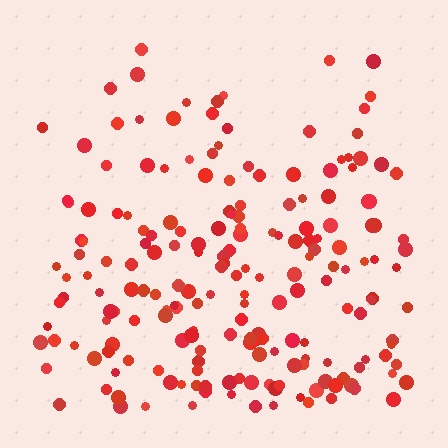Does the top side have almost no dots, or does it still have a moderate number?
Still a moderate number, just noticeably fewer than the bottom.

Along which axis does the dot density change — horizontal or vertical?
Vertical.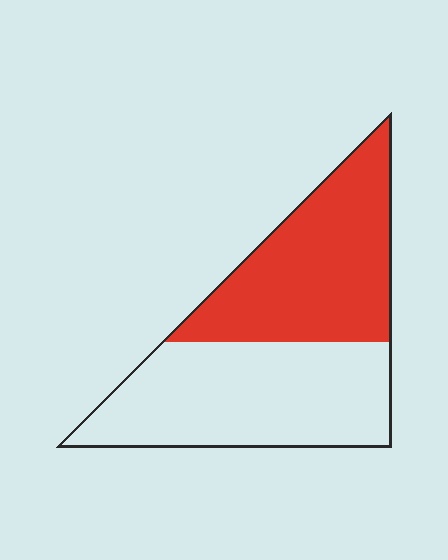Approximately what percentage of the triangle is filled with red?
Approximately 45%.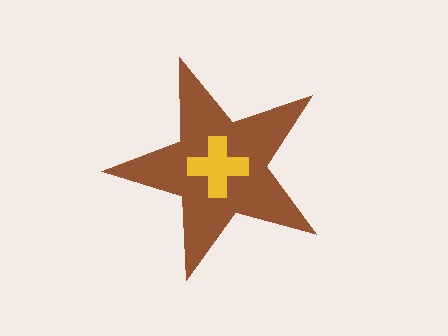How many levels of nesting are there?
2.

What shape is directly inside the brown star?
The yellow cross.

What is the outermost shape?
The brown star.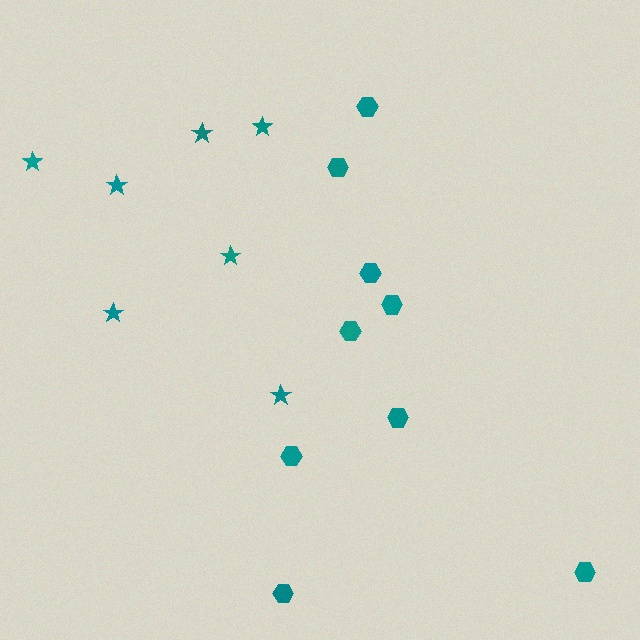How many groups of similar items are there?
There are 2 groups: one group of hexagons (9) and one group of stars (7).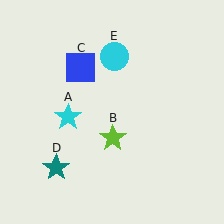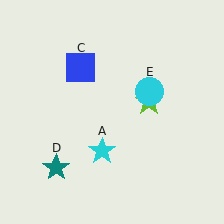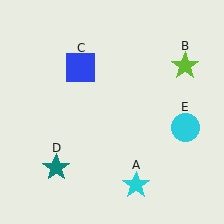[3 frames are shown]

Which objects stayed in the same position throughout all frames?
Blue square (object C) and teal star (object D) remained stationary.